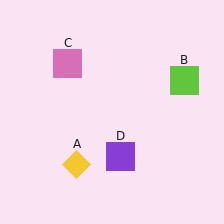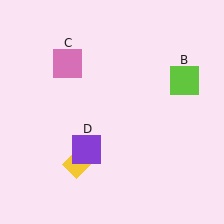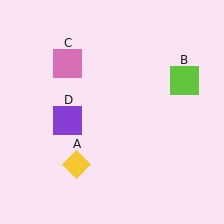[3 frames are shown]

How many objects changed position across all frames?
1 object changed position: purple square (object D).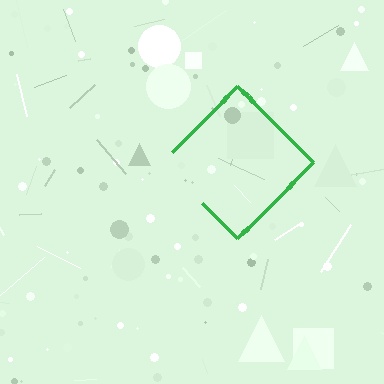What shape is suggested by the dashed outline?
The dashed outline suggests a diamond.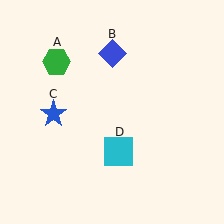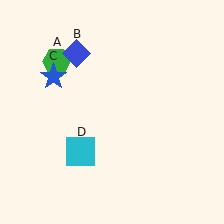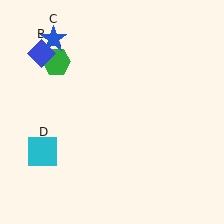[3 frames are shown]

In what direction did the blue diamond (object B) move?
The blue diamond (object B) moved left.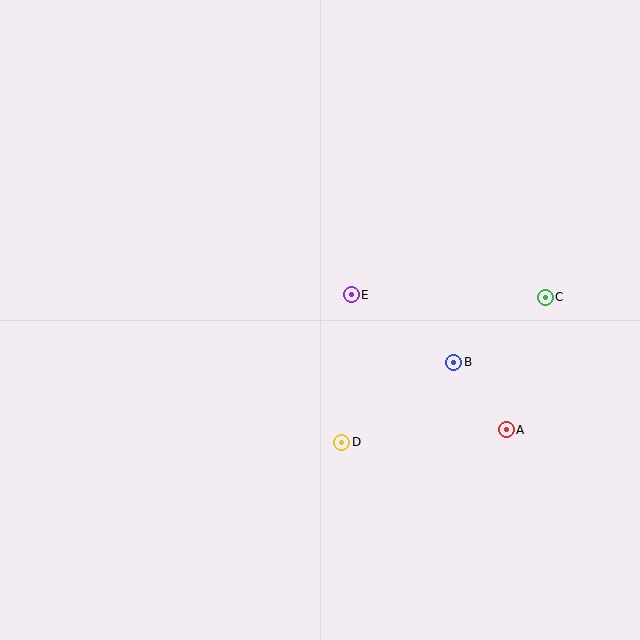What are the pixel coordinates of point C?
Point C is at (545, 297).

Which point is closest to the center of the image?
Point E at (351, 295) is closest to the center.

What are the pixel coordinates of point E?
Point E is at (351, 295).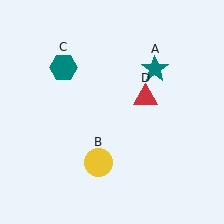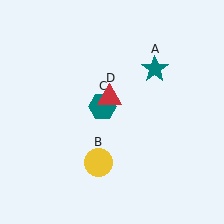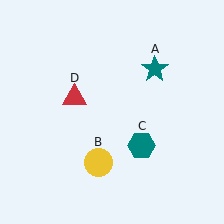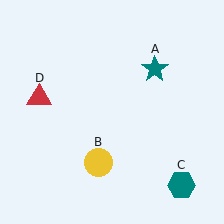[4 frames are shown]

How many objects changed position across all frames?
2 objects changed position: teal hexagon (object C), red triangle (object D).